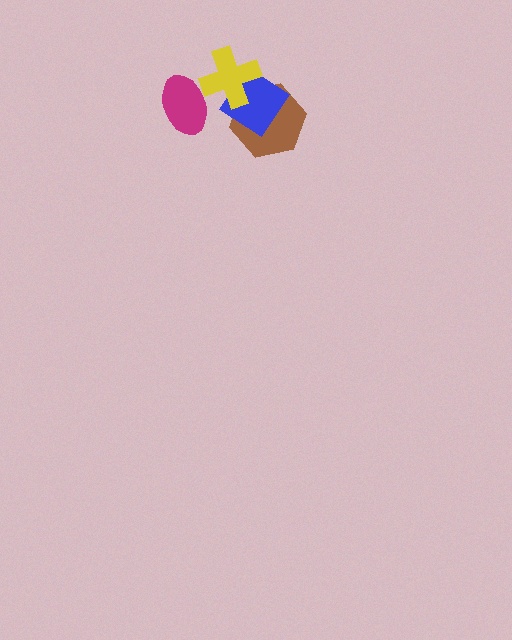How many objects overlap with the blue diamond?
2 objects overlap with the blue diamond.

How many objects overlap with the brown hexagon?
2 objects overlap with the brown hexagon.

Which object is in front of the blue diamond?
The yellow cross is in front of the blue diamond.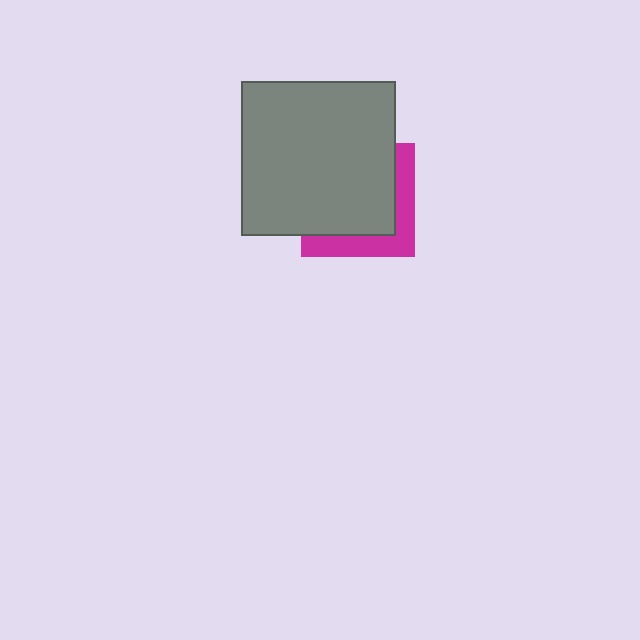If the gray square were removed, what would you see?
You would see the complete magenta square.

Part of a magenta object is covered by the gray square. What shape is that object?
It is a square.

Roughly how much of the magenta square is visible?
A small part of it is visible (roughly 33%).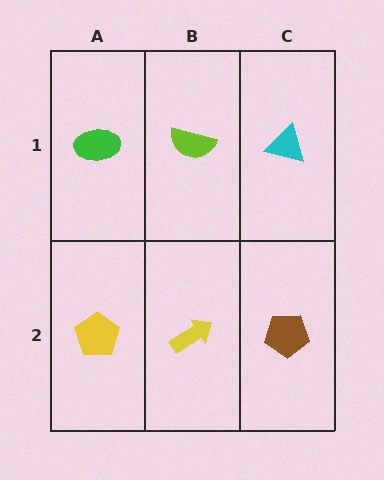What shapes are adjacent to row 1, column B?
A yellow arrow (row 2, column B), a green ellipse (row 1, column A), a cyan triangle (row 1, column C).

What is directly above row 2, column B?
A lime semicircle.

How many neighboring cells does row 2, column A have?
2.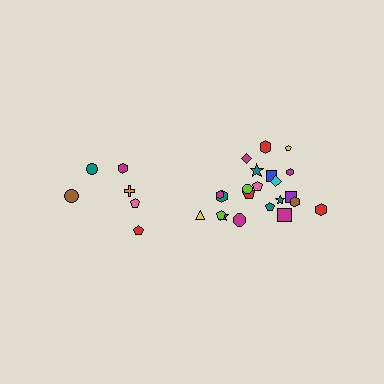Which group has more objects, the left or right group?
The right group.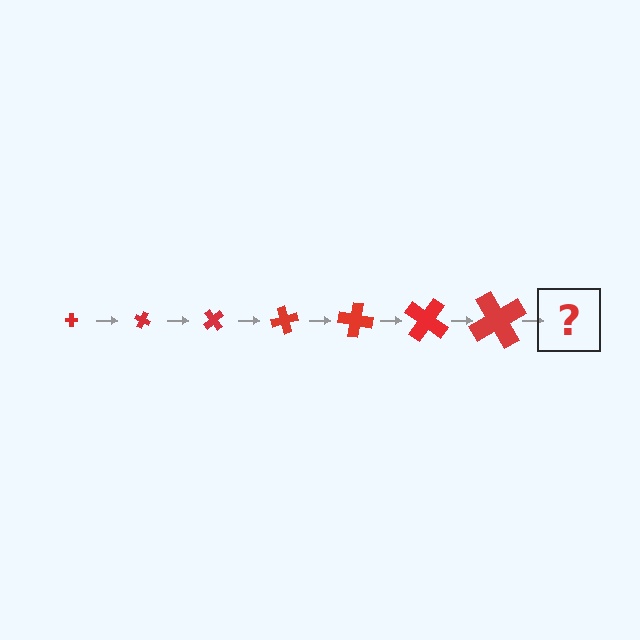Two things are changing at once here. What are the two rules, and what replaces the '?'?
The two rules are that the cross grows larger each step and it rotates 25 degrees each step. The '?' should be a cross, larger than the previous one and rotated 175 degrees from the start.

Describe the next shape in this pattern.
It should be a cross, larger than the previous one and rotated 175 degrees from the start.